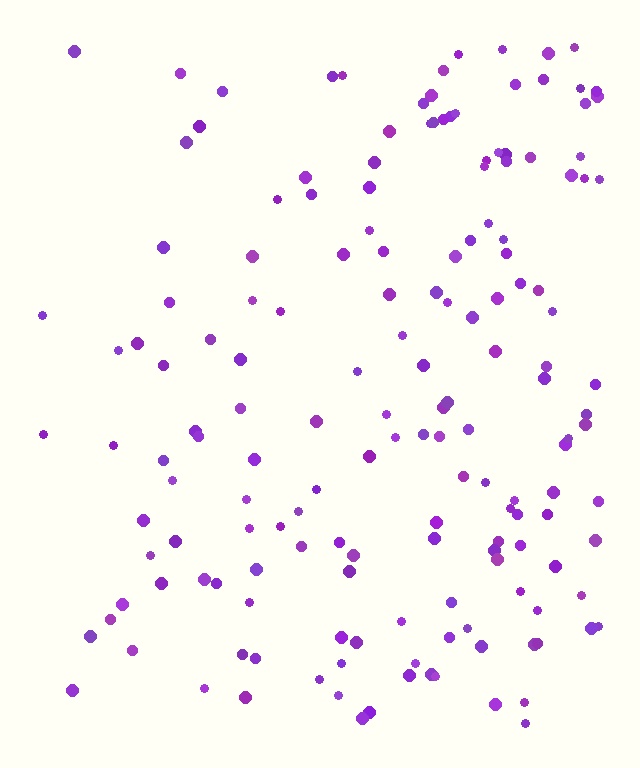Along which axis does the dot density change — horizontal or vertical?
Horizontal.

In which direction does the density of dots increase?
From left to right, with the right side densest.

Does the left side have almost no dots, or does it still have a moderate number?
Still a moderate number, just noticeably fewer than the right.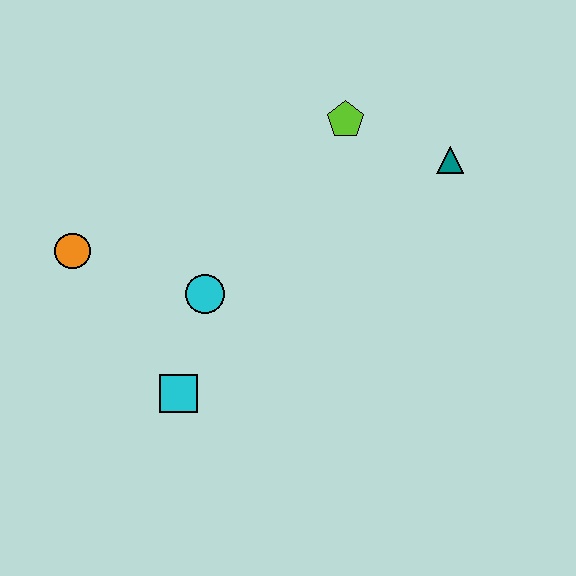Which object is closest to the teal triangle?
The lime pentagon is closest to the teal triangle.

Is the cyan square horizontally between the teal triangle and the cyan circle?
No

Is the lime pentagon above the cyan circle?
Yes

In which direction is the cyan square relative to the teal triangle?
The cyan square is to the left of the teal triangle.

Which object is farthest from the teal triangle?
The orange circle is farthest from the teal triangle.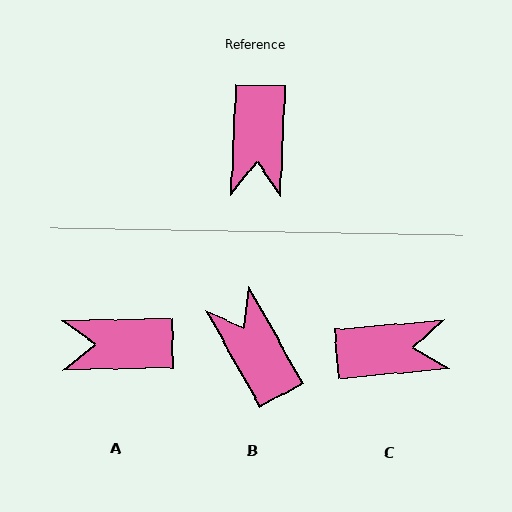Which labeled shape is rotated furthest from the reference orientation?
B, about 148 degrees away.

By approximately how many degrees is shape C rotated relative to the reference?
Approximately 97 degrees counter-clockwise.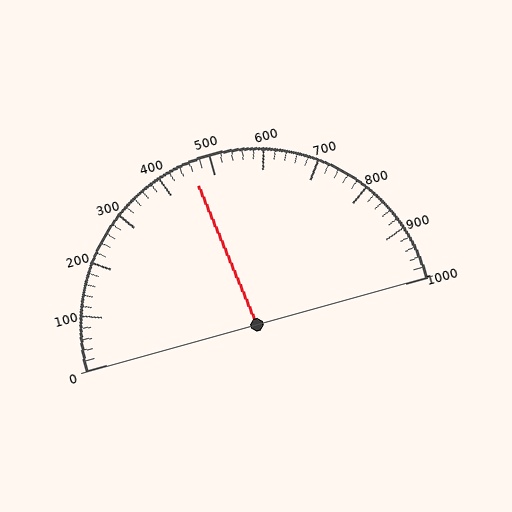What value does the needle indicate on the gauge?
The needle indicates approximately 460.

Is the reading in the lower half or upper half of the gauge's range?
The reading is in the lower half of the range (0 to 1000).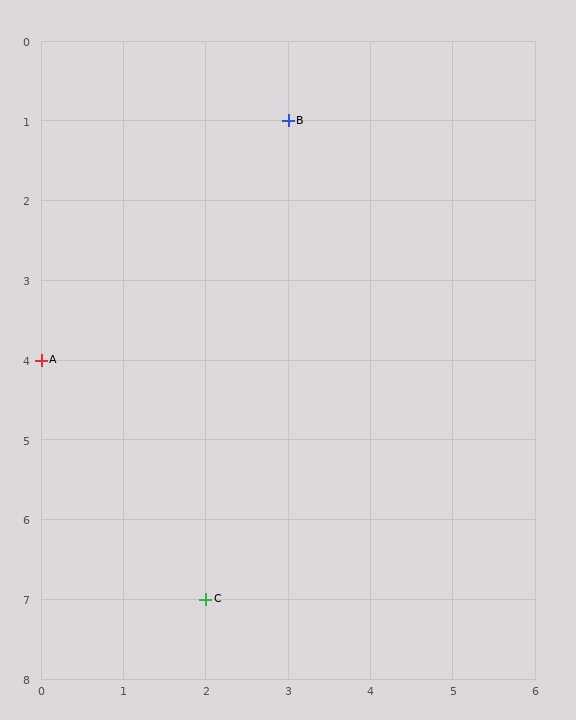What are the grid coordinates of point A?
Point A is at grid coordinates (0, 4).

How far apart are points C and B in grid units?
Points C and B are 1 column and 6 rows apart (about 6.1 grid units diagonally).